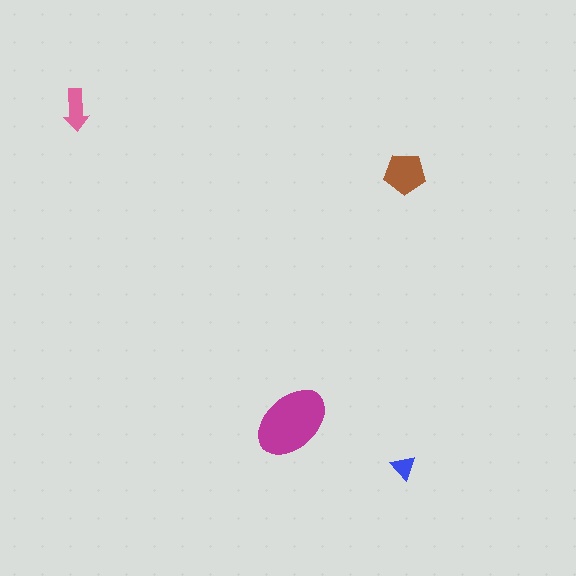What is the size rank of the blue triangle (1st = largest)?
4th.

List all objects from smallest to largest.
The blue triangle, the pink arrow, the brown pentagon, the magenta ellipse.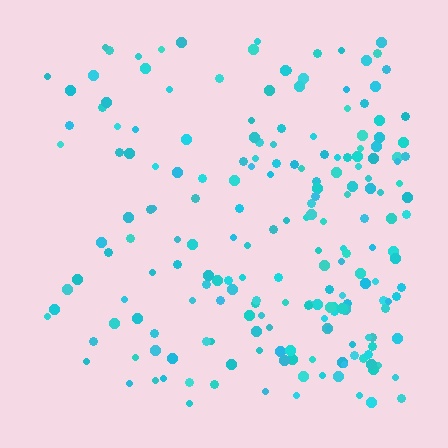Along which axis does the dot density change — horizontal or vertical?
Horizontal.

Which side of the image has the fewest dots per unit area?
The left.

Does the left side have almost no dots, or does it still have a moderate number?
Still a moderate number, just noticeably fewer than the right.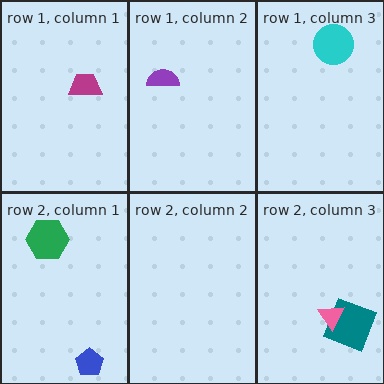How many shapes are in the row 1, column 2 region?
1.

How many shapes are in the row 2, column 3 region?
2.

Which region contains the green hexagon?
The row 2, column 1 region.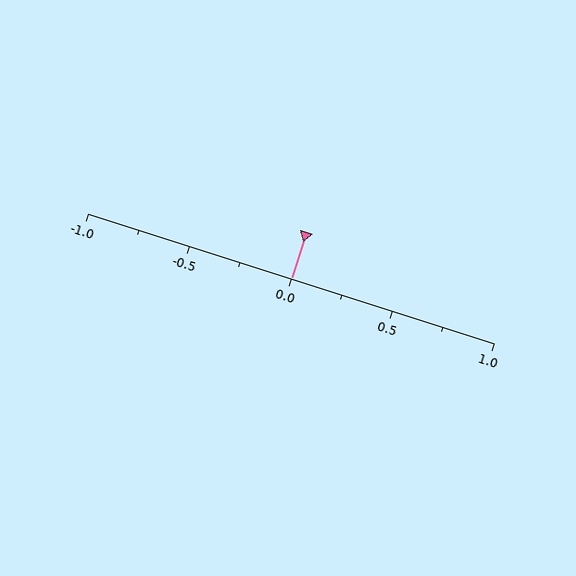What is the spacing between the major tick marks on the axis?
The major ticks are spaced 0.5 apart.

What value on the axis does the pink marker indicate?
The marker indicates approximately 0.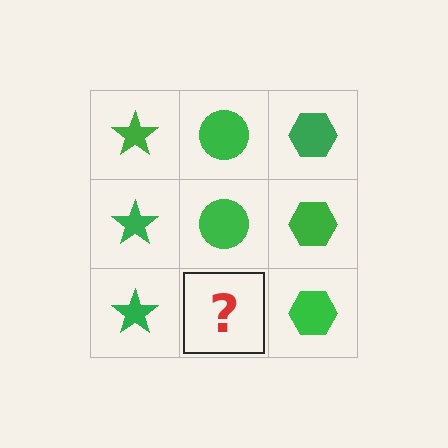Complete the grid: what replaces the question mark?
The question mark should be replaced with a green circle.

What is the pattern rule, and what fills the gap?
The rule is that each column has a consistent shape. The gap should be filled with a green circle.